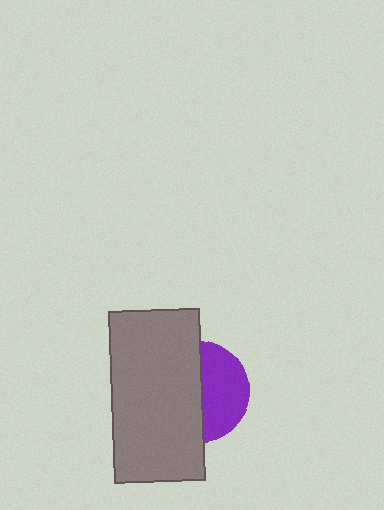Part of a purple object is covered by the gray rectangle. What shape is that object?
It is a circle.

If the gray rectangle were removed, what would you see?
You would see the complete purple circle.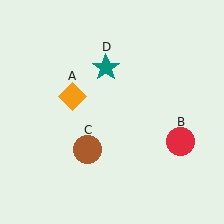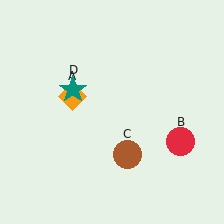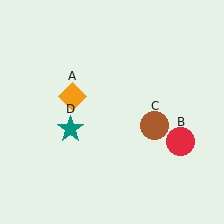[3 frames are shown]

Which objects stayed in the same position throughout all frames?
Orange diamond (object A) and red circle (object B) remained stationary.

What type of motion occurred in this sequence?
The brown circle (object C), teal star (object D) rotated counterclockwise around the center of the scene.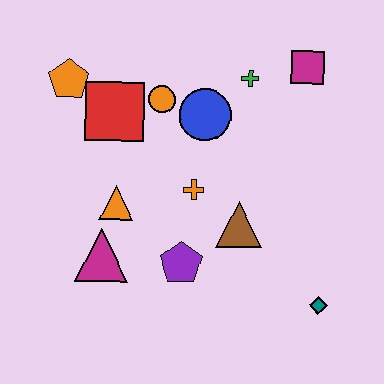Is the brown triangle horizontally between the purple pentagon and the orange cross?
No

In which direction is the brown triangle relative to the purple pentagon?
The brown triangle is to the right of the purple pentagon.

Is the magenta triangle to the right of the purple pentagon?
No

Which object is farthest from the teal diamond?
The orange pentagon is farthest from the teal diamond.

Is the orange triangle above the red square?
No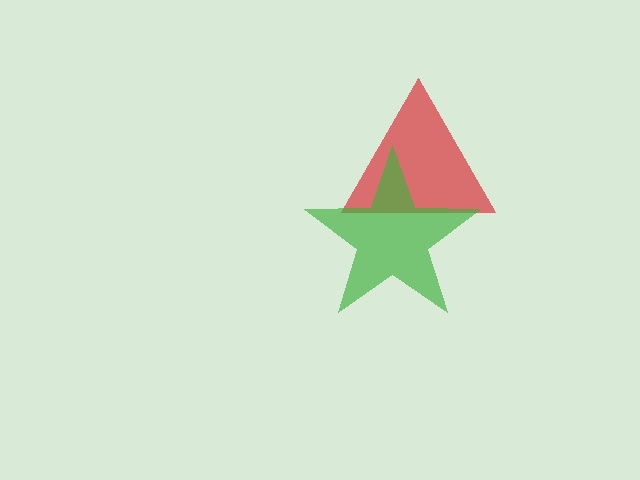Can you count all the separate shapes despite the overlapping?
Yes, there are 2 separate shapes.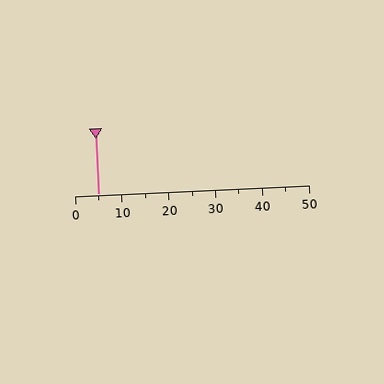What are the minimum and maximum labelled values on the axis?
The axis runs from 0 to 50.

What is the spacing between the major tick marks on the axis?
The major ticks are spaced 10 apart.